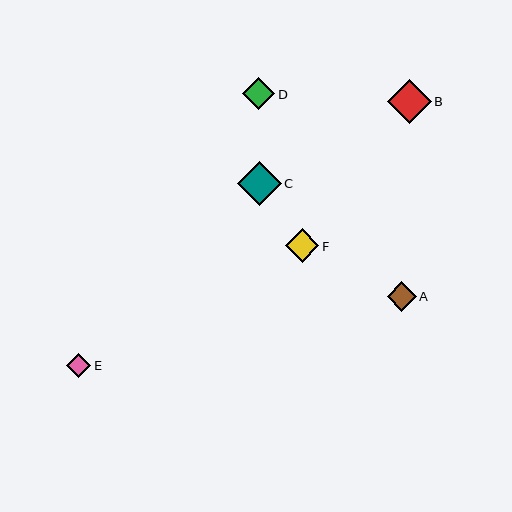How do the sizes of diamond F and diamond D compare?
Diamond F and diamond D are approximately the same size.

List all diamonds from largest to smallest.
From largest to smallest: B, C, F, D, A, E.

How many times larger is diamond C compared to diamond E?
Diamond C is approximately 1.8 times the size of diamond E.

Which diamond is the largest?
Diamond B is the largest with a size of approximately 44 pixels.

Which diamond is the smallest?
Diamond E is the smallest with a size of approximately 25 pixels.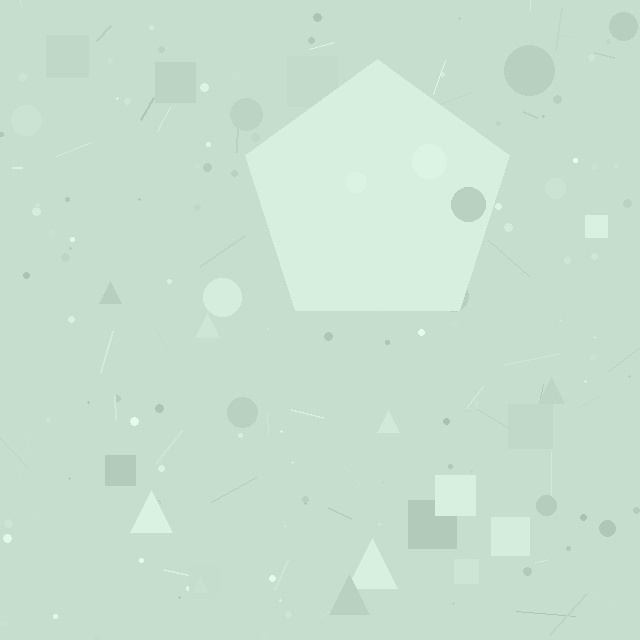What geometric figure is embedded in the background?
A pentagon is embedded in the background.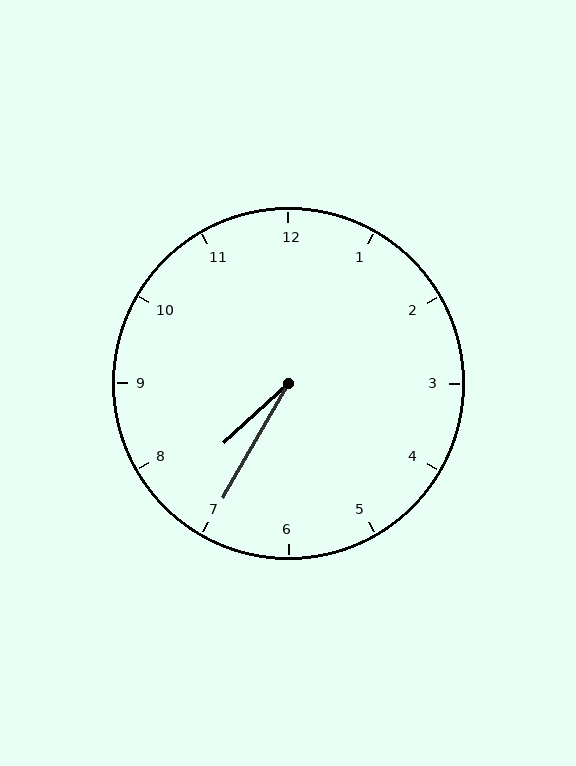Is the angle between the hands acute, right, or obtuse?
It is acute.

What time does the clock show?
7:35.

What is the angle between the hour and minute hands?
Approximately 18 degrees.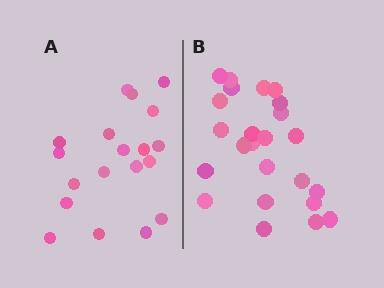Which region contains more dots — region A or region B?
Region B (the right region) has more dots.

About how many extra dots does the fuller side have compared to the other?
Region B has about 5 more dots than region A.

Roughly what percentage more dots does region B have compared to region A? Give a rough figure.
About 25% more.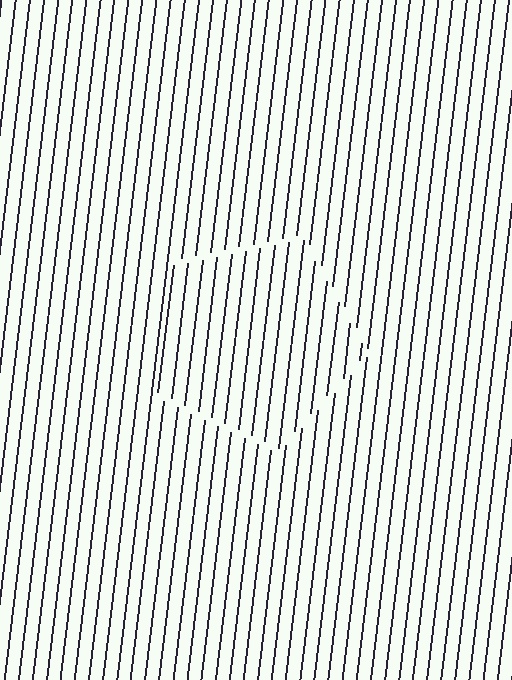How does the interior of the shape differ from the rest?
The interior of the shape contains the same grating, shifted by half a period — the contour is defined by the phase discontinuity where line-ends from the inner and outer gratings abut.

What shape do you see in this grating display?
An illusory pentagon. The interior of the shape contains the same grating, shifted by half a period — the contour is defined by the phase discontinuity where line-ends from the inner and outer gratings abut.